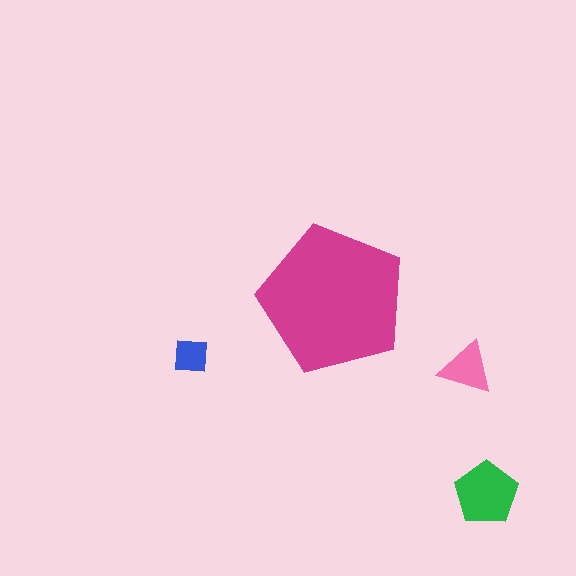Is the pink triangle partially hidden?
No, the pink triangle is fully visible.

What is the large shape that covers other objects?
A magenta pentagon.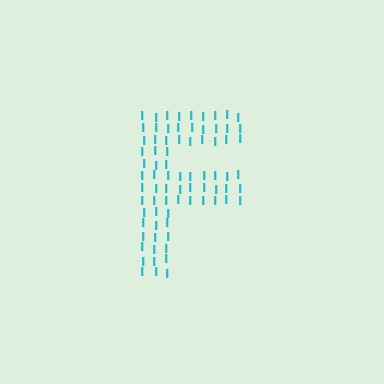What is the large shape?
The large shape is the letter F.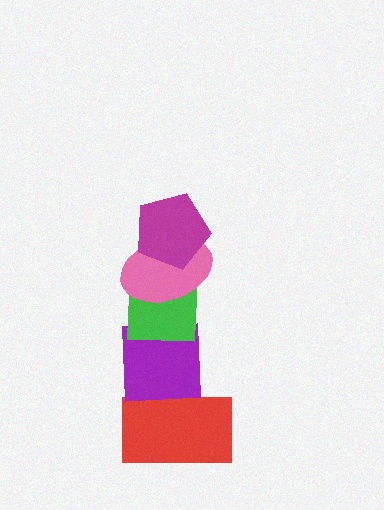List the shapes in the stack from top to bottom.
From top to bottom: the magenta pentagon, the pink ellipse, the green square, the purple square, the red rectangle.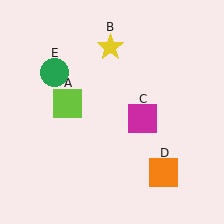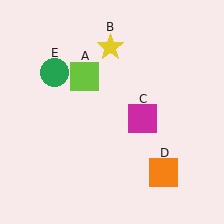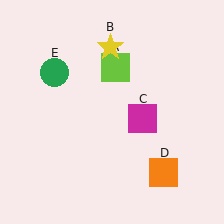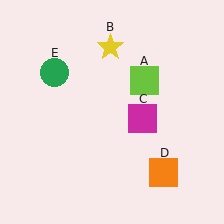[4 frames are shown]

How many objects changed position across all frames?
1 object changed position: lime square (object A).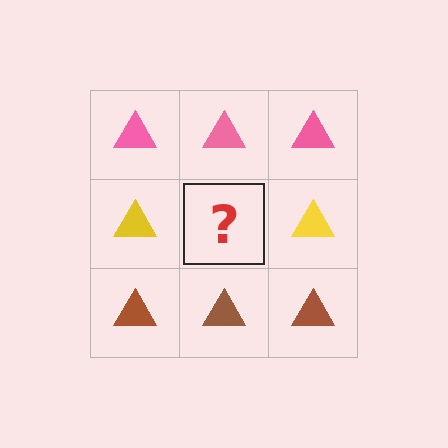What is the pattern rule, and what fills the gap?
The rule is that each row has a consistent color. The gap should be filled with a yellow triangle.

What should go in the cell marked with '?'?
The missing cell should contain a yellow triangle.